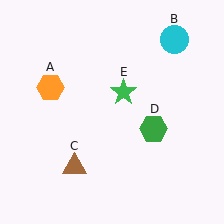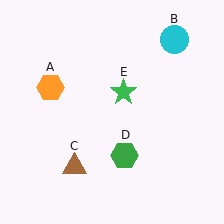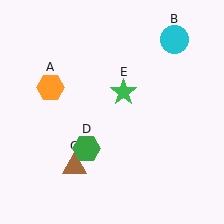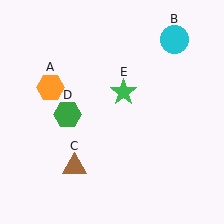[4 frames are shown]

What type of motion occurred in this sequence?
The green hexagon (object D) rotated clockwise around the center of the scene.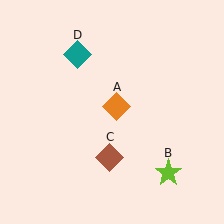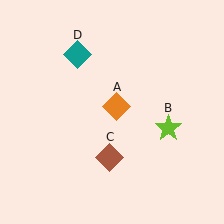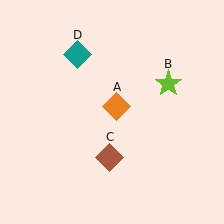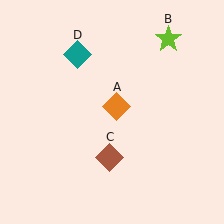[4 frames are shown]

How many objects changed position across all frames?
1 object changed position: lime star (object B).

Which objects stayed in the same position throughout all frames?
Orange diamond (object A) and brown diamond (object C) and teal diamond (object D) remained stationary.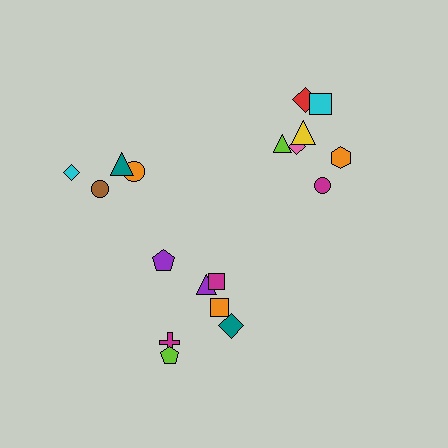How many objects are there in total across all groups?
There are 18 objects.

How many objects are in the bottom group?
There are 7 objects.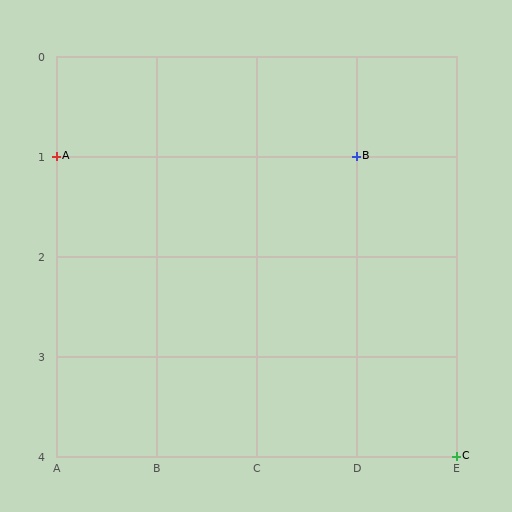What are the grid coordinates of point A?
Point A is at grid coordinates (A, 1).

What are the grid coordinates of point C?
Point C is at grid coordinates (E, 4).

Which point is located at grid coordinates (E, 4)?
Point C is at (E, 4).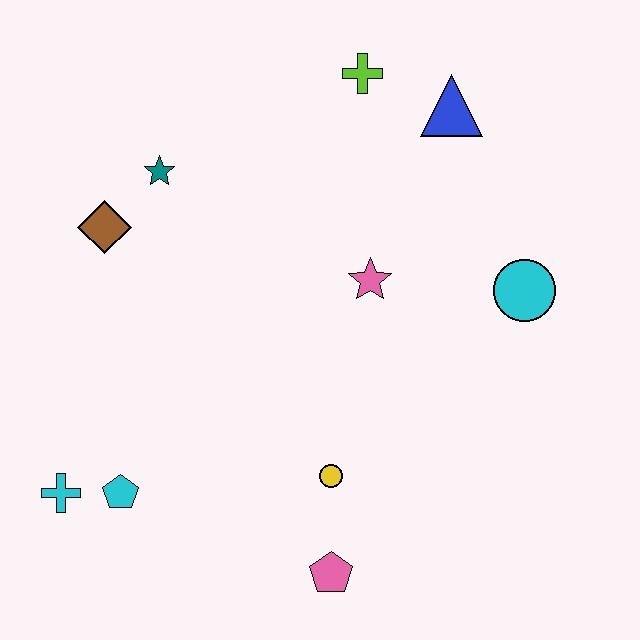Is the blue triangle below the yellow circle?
No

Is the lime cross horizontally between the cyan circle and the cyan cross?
Yes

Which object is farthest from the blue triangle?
The cyan cross is farthest from the blue triangle.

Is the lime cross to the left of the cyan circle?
Yes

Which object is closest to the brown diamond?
The teal star is closest to the brown diamond.